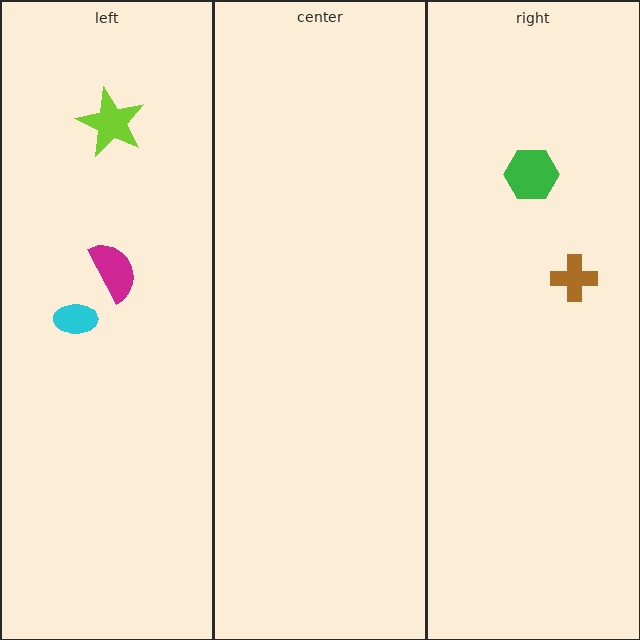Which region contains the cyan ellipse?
The left region.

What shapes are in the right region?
The brown cross, the green hexagon.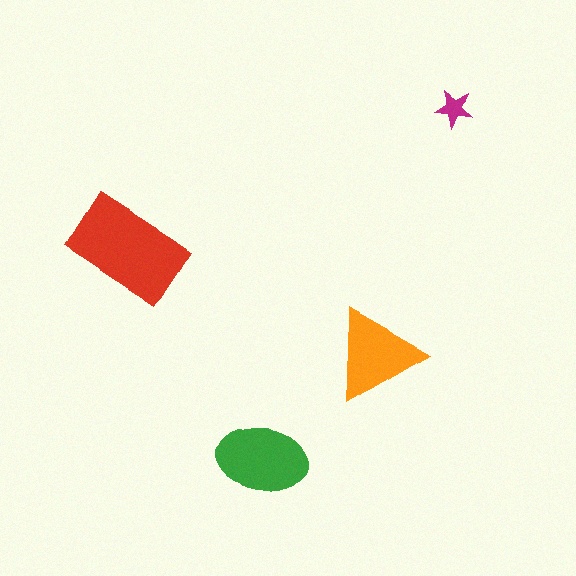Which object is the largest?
The red rectangle.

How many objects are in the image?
There are 4 objects in the image.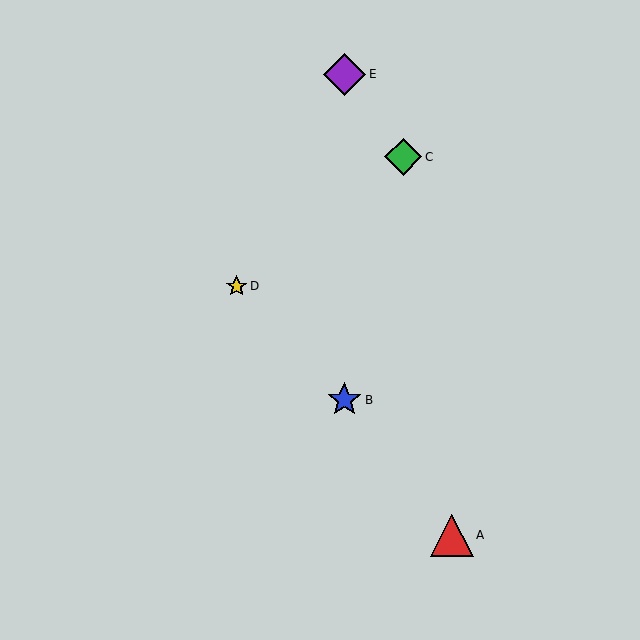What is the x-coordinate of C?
Object C is at x≈403.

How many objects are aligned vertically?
2 objects (B, E) are aligned vertically.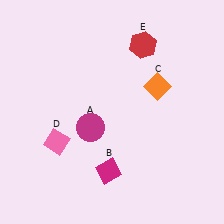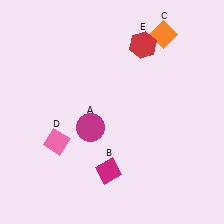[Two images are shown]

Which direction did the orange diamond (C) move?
The orange diamond (C) moved up.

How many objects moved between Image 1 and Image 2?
1 object moved between the two images.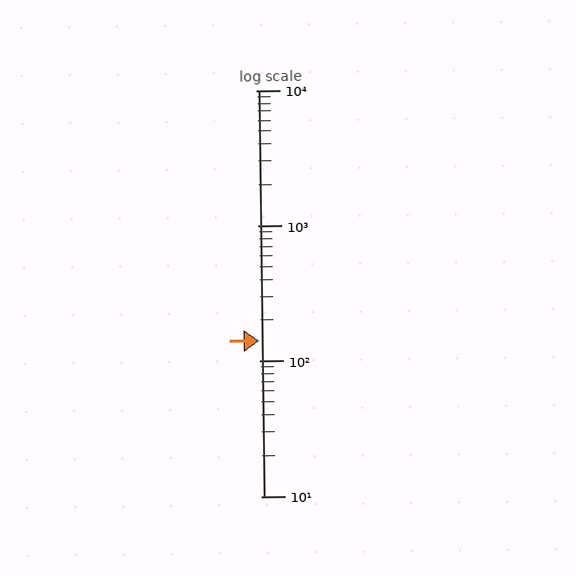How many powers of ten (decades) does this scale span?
The scale spans 3 decades, from 10 to 10000.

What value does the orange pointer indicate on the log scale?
The pointer indicates approximately 140.